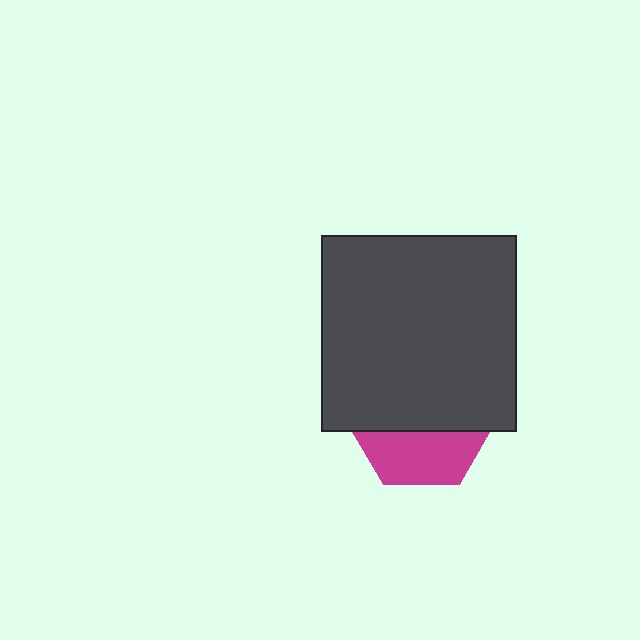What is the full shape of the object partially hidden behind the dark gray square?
The partially hidden object is a magenta hexagon.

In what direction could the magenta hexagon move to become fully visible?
The magenta hexagon could move down. That would shift it out from behind the dark gray square entirely.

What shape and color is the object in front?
The object in front is a dark gray square.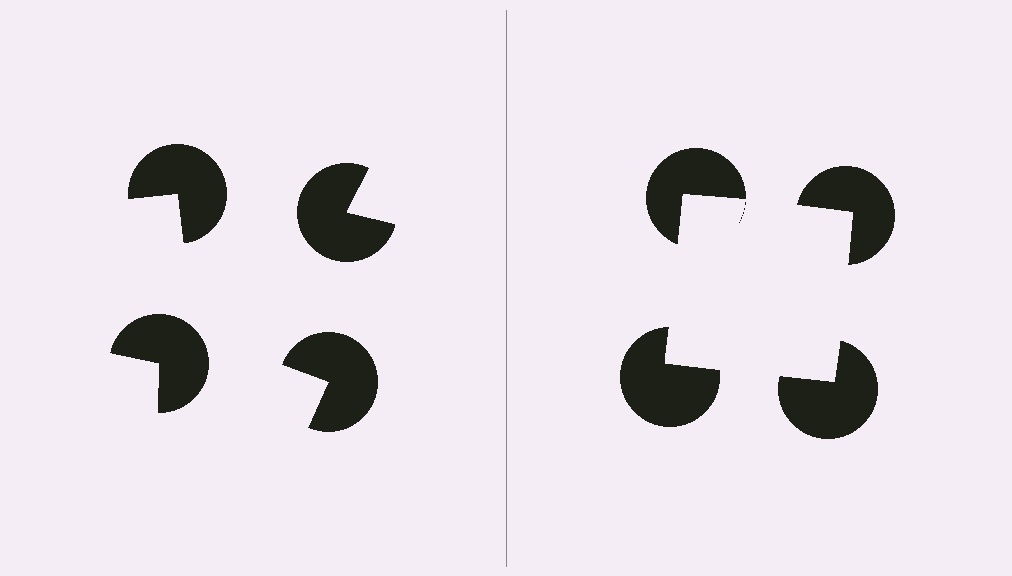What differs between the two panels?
The pac-man discs are positioned identically on both sides; only the wedge orientations differ. On the right they align to a square; on the left they are misaligned.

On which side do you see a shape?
An illusory square appears on the right side. On the left side the wedge cuts are rotated, so no coherent shape forms.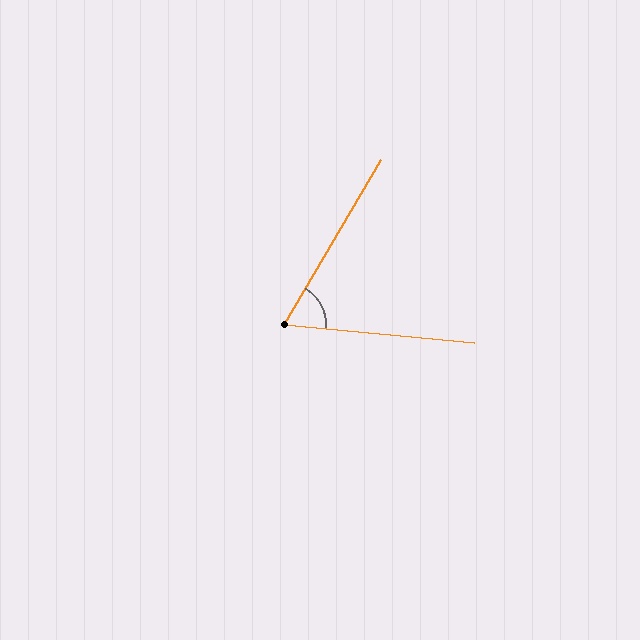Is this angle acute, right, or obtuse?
It is acute.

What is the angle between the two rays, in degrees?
Approximately 65 degrees.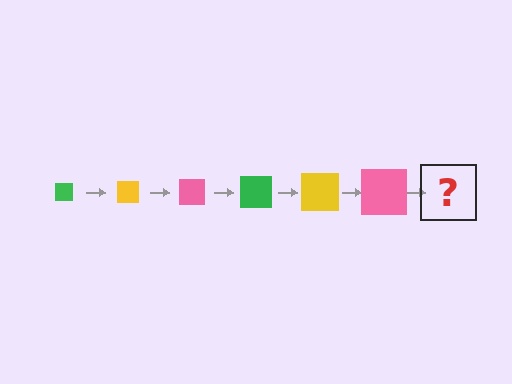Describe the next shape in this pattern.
It should be a green square, larger than the previous one.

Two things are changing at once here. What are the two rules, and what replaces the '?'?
The two rules are that the square grows larger each step and the color cycles through green, yellow, and pink. The '?' should be a green square, larger than the previous one.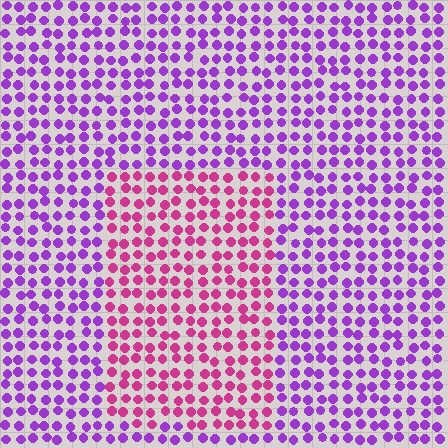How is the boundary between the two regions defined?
The boundary is defined purely by a slight shift in hue (about 44 degrees). Spacing, size, and orientation are identical on both sides.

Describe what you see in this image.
The image is filled with small purple elements in a uniform arrangement. A rectangle-shaped region is visible where the elements are tinted to a slightly different hue, forming a subtle color boundary.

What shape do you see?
I see a rectangle.